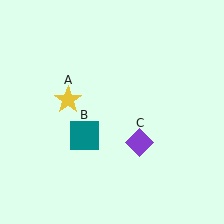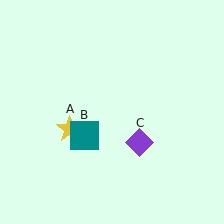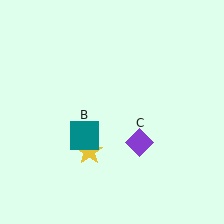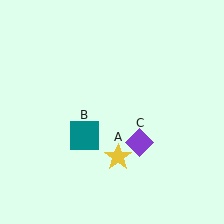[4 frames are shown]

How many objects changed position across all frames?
1 object changed position: yellow star (object A).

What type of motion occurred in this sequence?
The yellow star (object A) rotated counterclockwise around the center of the scene.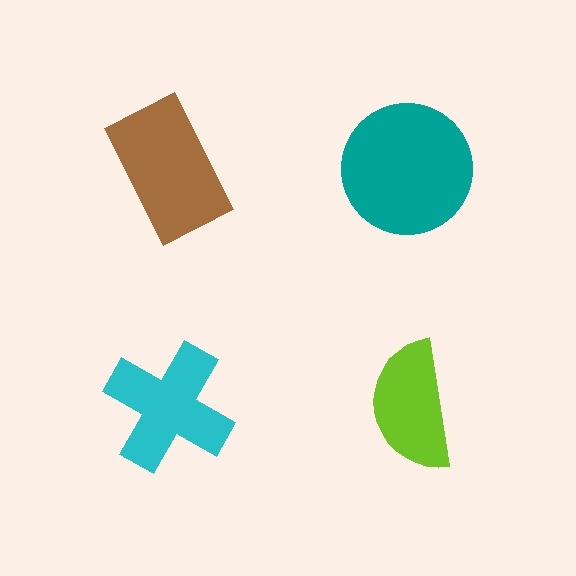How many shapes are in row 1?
2 shapes.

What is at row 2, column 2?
A lime semicircle.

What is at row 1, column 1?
A brown rectangle.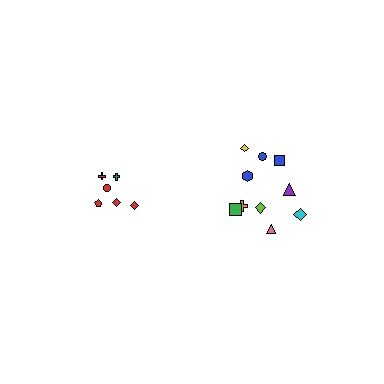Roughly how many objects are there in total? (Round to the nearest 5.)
Roughly 15 objects in total.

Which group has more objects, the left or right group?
The right group.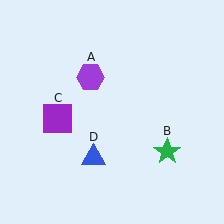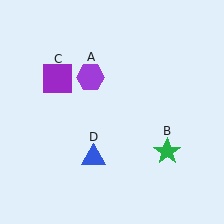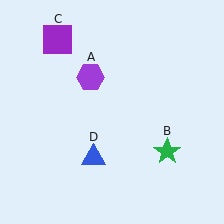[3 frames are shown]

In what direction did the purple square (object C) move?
The purple square (object C) moved up.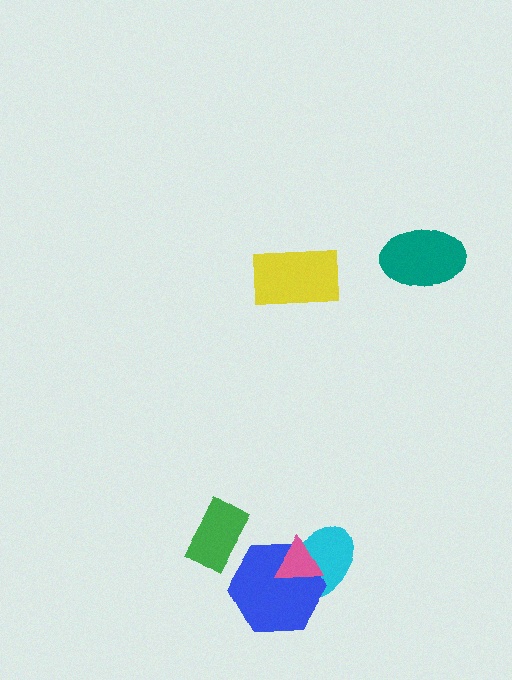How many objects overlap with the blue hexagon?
2 objects overlap with the blue hexagon.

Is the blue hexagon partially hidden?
Yes, it is partially covered by another shape.